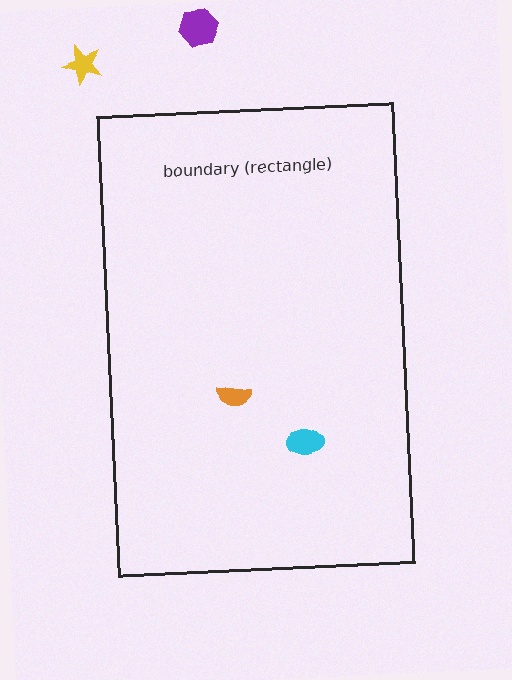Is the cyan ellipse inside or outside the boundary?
Inside.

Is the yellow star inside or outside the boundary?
Outside.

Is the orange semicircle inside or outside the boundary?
Inside.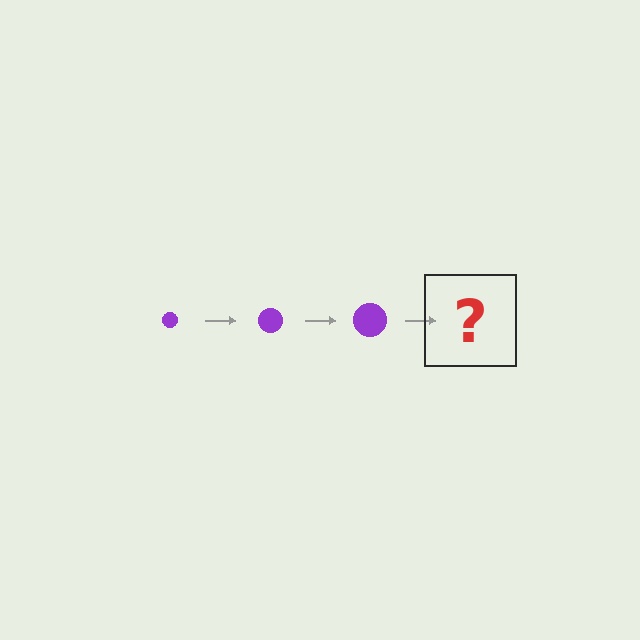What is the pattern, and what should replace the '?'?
The pattern is that the circle gets progressively larger each step. The '?' should be a purple circle, larger than the previous one.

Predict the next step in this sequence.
The next step is a purple circle, larger than the previous one.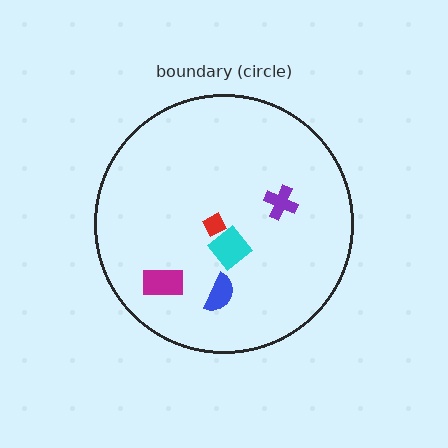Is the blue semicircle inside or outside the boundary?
Inside.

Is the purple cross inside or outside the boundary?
Inside.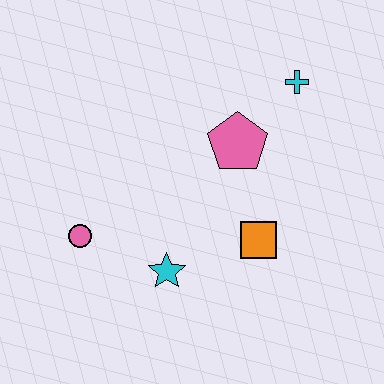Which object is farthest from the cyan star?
The cyan cross is farthest from the cyan star.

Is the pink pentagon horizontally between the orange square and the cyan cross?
No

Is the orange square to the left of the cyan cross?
Yes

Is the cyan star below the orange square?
Yes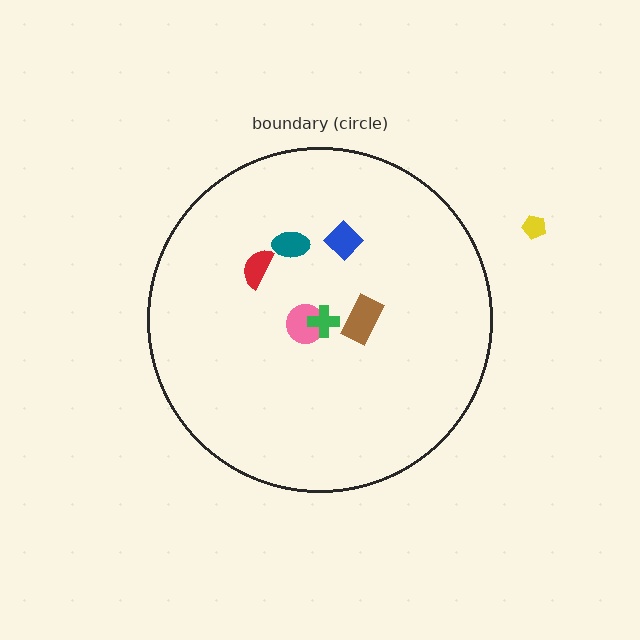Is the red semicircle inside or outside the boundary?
Inside.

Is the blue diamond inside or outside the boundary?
Inside.